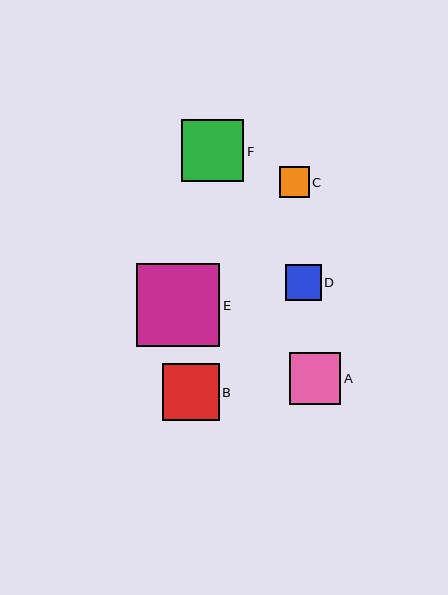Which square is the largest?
Square E is the largest with a size of approximately 83 pixels.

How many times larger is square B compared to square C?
Square B is approximately 1.9 times the size of square C.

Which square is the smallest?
Square C is the smallest with a size of approximately 30 pixels.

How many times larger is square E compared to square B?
Square E is approximately 1.5 times the size of square B.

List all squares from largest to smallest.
From largest to smallest: E, F, B, A, D, C.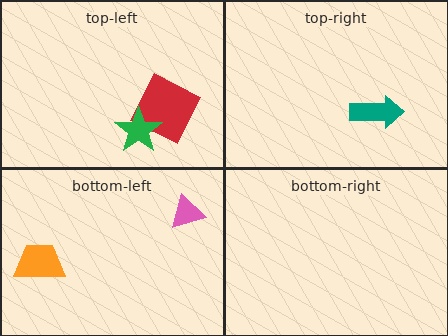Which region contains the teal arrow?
The top-right region.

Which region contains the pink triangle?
The bottom-left region.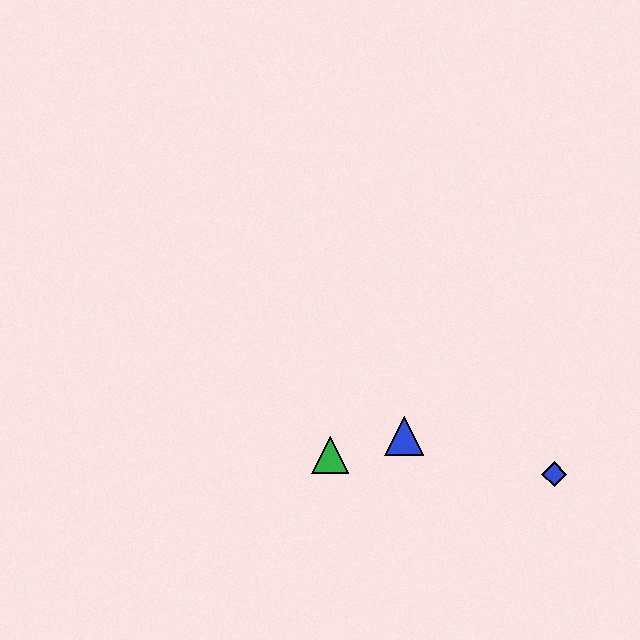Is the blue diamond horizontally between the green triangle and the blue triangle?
No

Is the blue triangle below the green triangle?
No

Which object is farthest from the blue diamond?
The green triangle is farthest from the blue diamond.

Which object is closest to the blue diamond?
The blue triangle is closest to the blue diamond.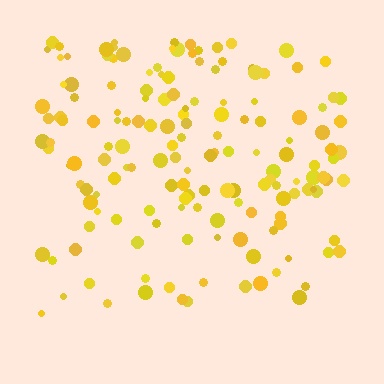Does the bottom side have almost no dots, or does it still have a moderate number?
Still a moderate number, just noticeably fewer than the top.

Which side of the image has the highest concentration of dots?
The top.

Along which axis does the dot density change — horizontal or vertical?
Vertical.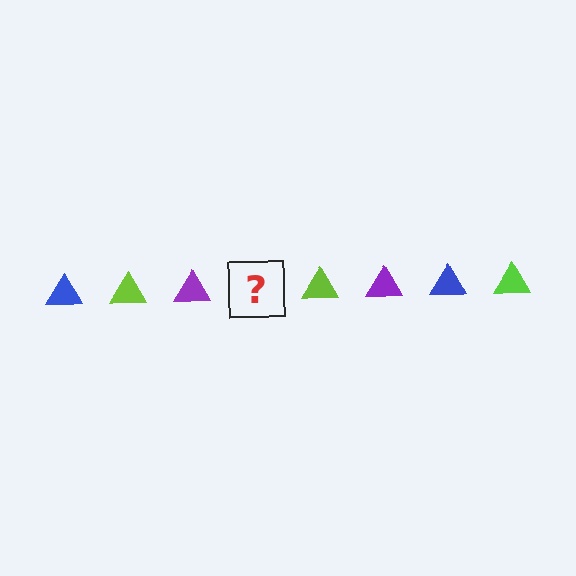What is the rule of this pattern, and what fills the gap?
The rule is that the pattern cycles through blue, lime, purple triangles. The gap should be filled with a blue triangle.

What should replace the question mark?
The question mark should be replaced with a blue triangle.